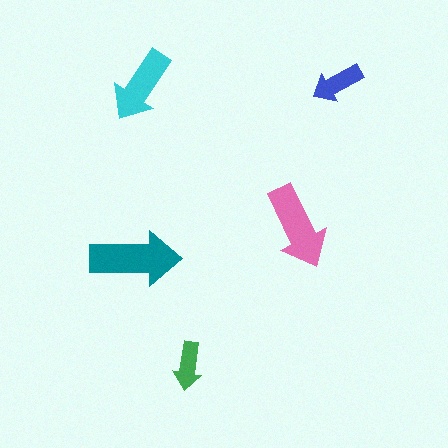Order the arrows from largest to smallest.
the teal one, the pink one, the cyan one, the blue one, the green one.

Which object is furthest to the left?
The teal arrow is leftmost.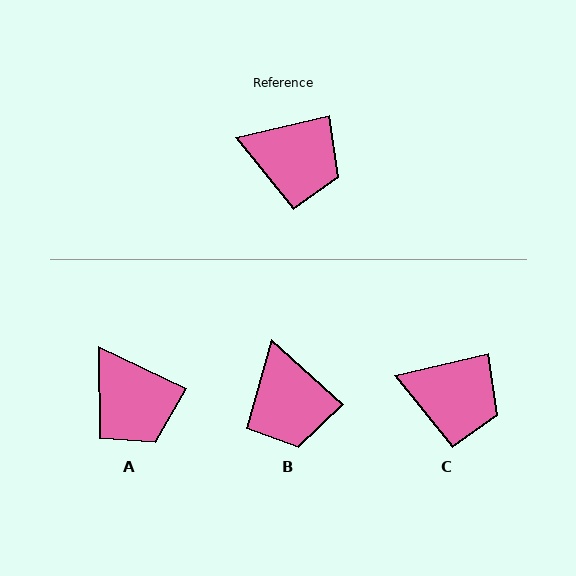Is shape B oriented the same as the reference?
No, it is off by about 55 degrees.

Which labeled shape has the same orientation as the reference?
C.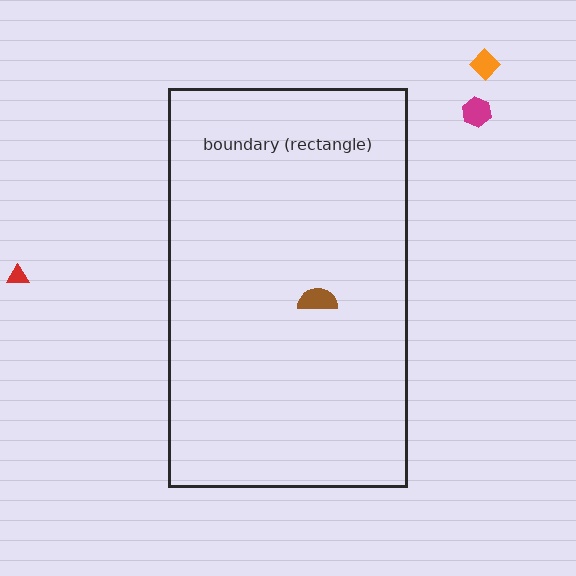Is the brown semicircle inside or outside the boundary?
Inside.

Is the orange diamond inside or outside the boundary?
Outside.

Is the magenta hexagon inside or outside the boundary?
Outside.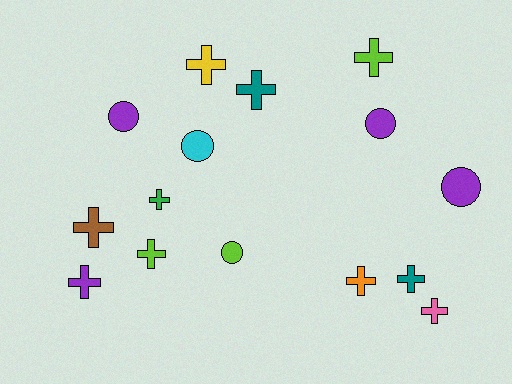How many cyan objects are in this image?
There is 1 cyan object.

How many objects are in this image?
There are 15 objects.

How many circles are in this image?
There are 5 circles.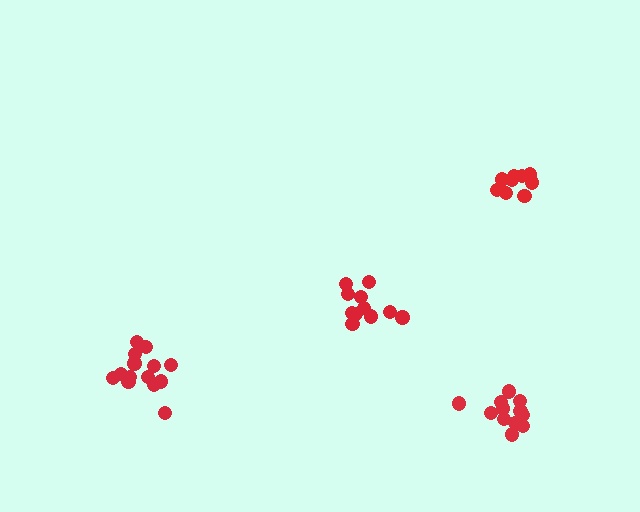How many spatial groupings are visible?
There are 4 spatial groupings.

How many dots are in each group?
Group 1: 11 dots, Group 2: 14 dots, Group 3: 12 dots, Group 4: 9 dots (46 total).